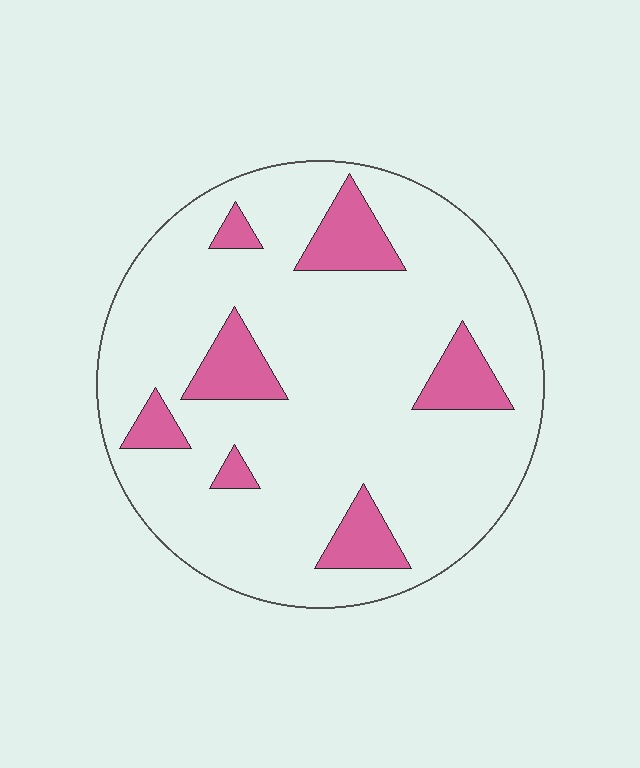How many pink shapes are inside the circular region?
7.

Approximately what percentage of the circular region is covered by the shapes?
Approximately 15%.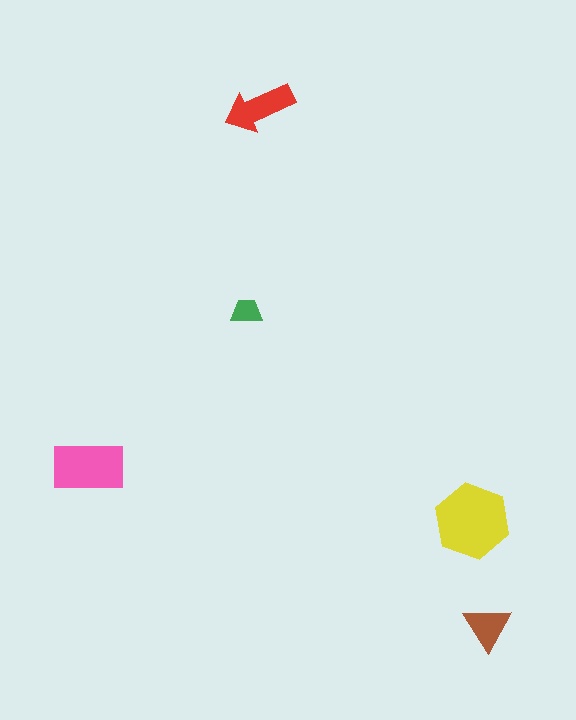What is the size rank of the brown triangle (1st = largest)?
4th.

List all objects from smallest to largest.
The green trapezoid, the brown triangle, the red arrow, the pink rectangle, the yellow hexagon.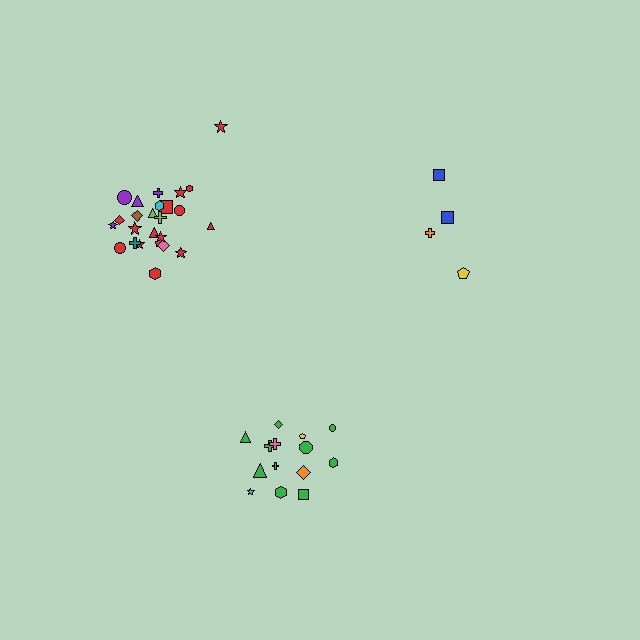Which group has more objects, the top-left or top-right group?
The top-left group.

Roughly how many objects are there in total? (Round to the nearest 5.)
Roughly 45 objects in total.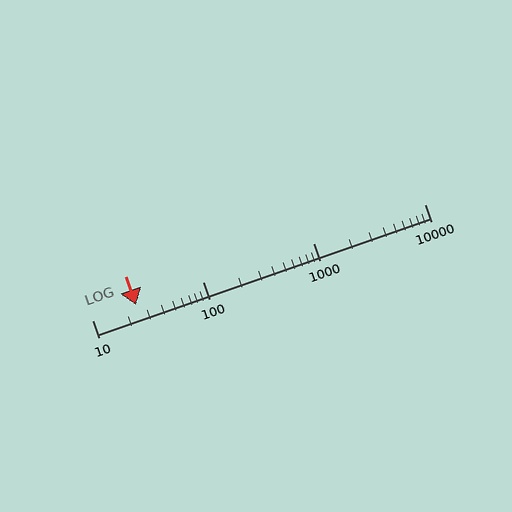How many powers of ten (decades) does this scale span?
The scale spans 3 decades, from 10 to 10000.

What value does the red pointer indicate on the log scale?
The pointer indicates approximately 25.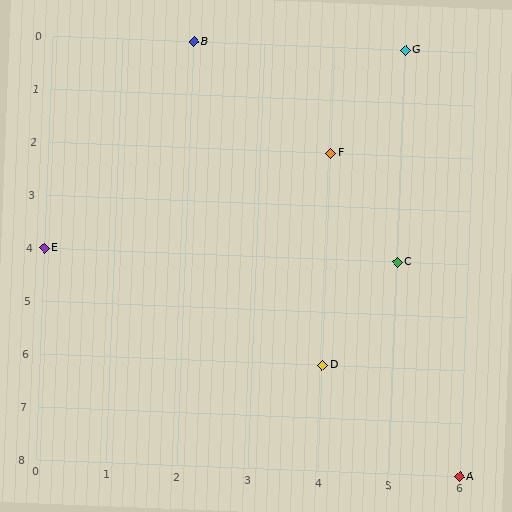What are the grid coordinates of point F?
Point F is at grid coordinates (4, 2).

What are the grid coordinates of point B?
Point B is at grid coordinates (2, 0).